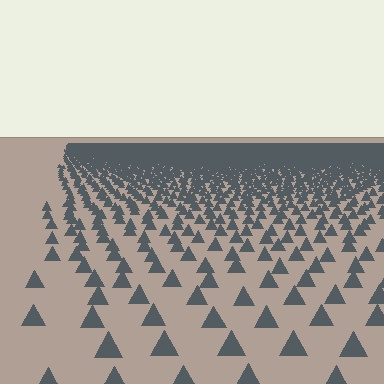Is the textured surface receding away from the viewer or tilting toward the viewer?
The surface is receding away from the viewer. Texture elements get smaller and denser toward the top.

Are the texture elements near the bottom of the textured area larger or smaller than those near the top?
Larger. Near the bottom, elements are closer to the viewer and appear at a bigger on-screen size.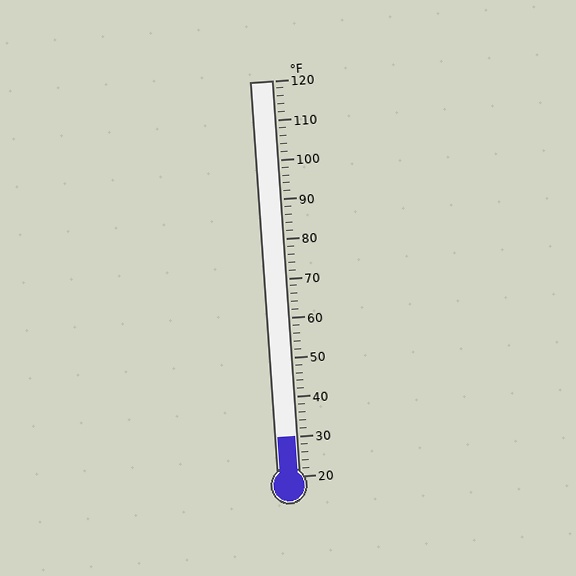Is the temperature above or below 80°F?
The temperature is below 80°F.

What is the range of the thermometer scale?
The thermometer scale ranges from 20°F to 120°F.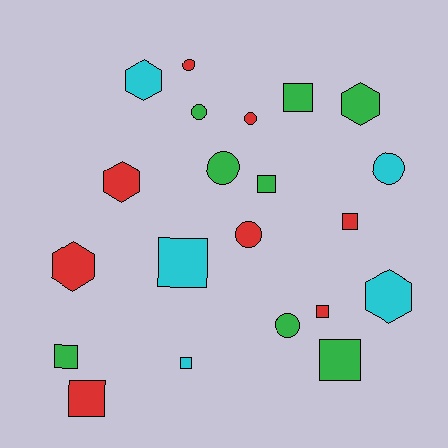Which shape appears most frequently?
Square, with 9 objects.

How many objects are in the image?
There are 21 objects.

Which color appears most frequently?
Red, with 8 objects.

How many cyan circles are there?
There is 1 cyan circle.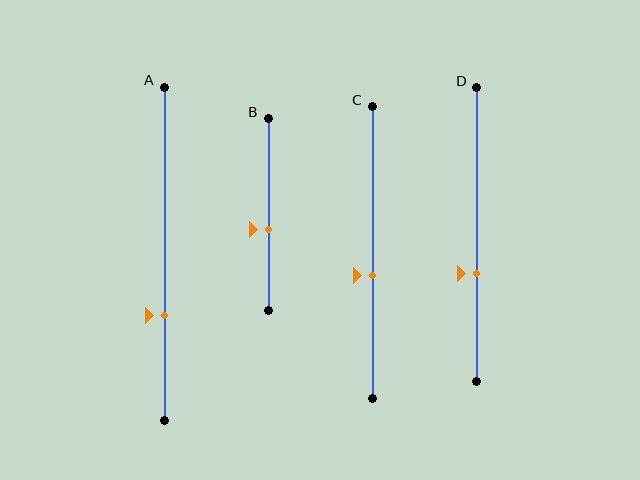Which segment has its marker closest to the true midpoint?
Segment B has its marker closest to the true midpoint.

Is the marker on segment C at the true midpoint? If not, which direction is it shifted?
No, the marker on segment C is shifted downward by about 8% of the segment length.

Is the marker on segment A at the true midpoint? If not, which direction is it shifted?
No, the marker on segment A is shifted downward by about 18% of the segment length.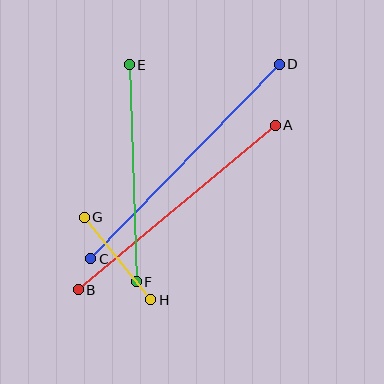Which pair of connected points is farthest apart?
Points C and D are farthest apart.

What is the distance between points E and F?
The distance is approximately 217 pixels.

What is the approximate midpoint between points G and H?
The midpoint is at approximately (118, 259) pixels.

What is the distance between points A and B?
The distance is approximately 257 pixels.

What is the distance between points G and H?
The distance is approximately 106 pixels.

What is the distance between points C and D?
The distance is approximately 271 pixels.